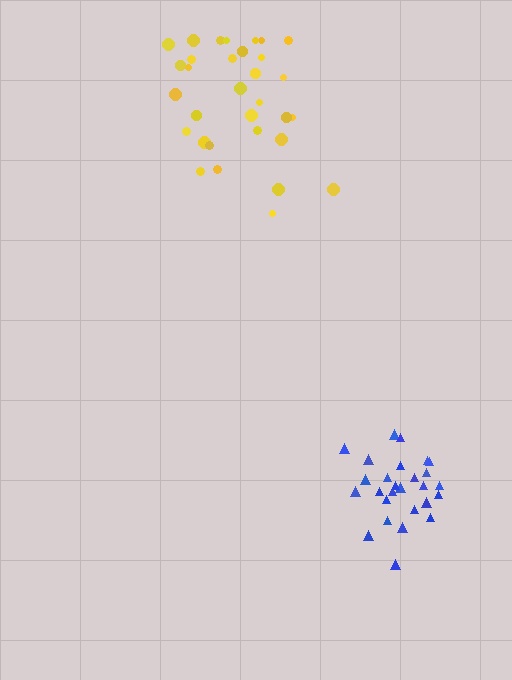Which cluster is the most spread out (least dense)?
Yellow.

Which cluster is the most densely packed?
Blue.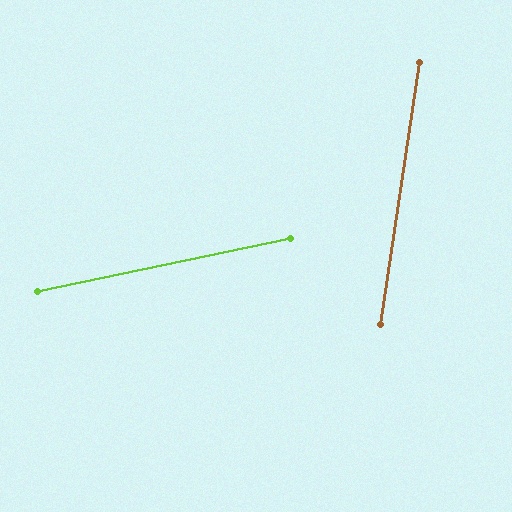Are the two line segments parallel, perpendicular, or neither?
Neither parallel nor perpendicular — they differ by about 70°.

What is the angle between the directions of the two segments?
Approximately 70 degrees.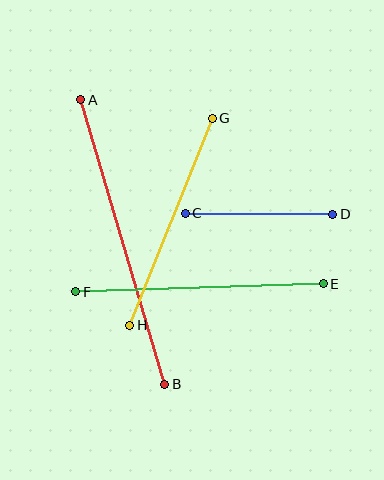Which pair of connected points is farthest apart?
Points A and B are farthest apart.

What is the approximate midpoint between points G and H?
The midpoint is at approximately (171, 222) pixels.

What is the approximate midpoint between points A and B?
The midpoint is at approximately (123, 242) pixels.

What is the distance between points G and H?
The distance is approximately 223 pixels.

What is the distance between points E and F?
The distance is approximately 248 pixels.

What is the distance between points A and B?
The distance is approximately 297 pixels.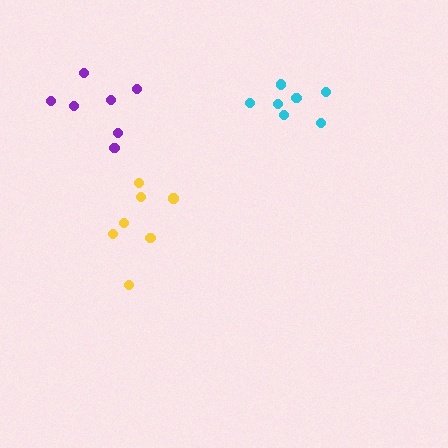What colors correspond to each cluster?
The clusters are colored: yellow, cyan, purple.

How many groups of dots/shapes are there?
There are 3 groups.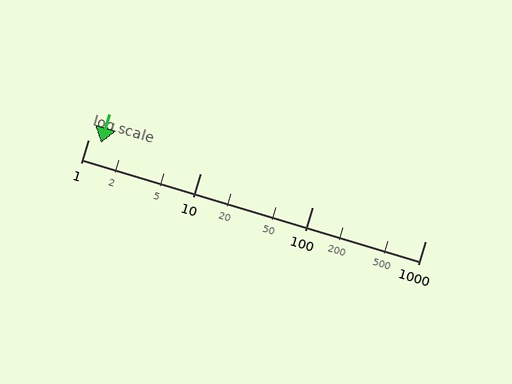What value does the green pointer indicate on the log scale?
The pointer indicates approximately 1.3.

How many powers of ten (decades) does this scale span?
The scale spans 3 decades, from 1 to 1000.